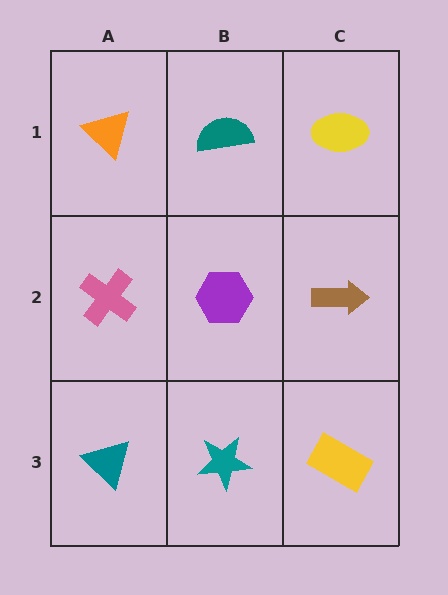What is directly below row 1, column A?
A pink cross.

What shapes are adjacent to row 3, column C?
A brown arrow (row 2, column C), a teal star (row 3, column B).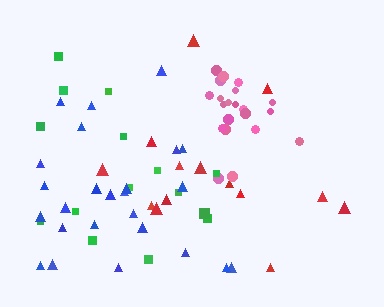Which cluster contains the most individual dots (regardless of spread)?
Blue (25).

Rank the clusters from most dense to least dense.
pink, blue, red, green.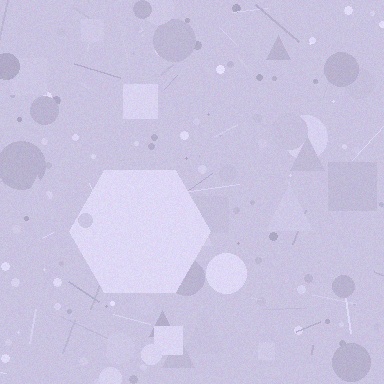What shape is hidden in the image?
A hexagon is hidden in the image.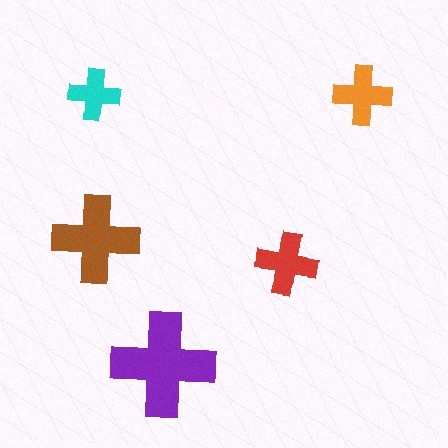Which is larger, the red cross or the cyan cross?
The red one.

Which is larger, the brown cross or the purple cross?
The purple one.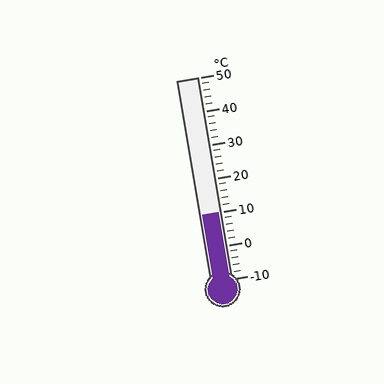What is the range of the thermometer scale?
The thermometer scale ranges from -10°C to 50°C.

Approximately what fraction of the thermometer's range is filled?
The thermometer is filled to approximately 35% of its range.